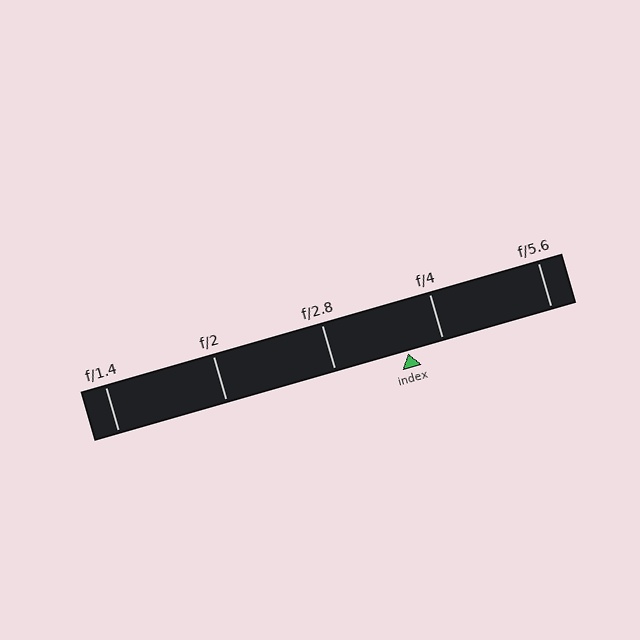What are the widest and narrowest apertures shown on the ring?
The widest aperture shown is f/1.4 and the narrowest is f/5.6.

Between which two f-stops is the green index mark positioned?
The index mark is between f/2.8 and f/4.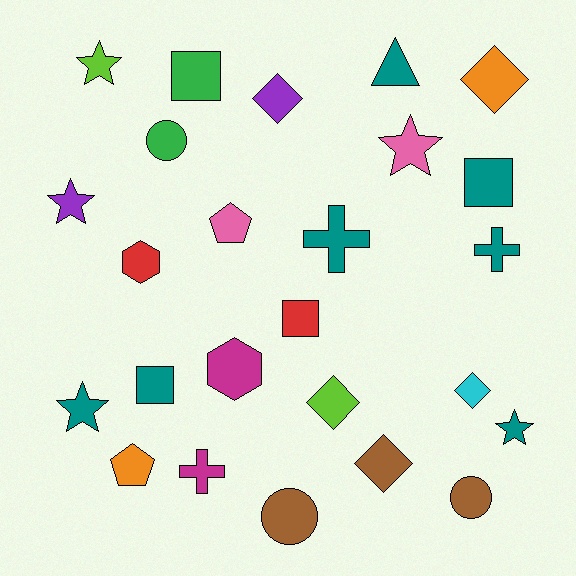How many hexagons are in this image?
There are 2 hexagons.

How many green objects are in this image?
There are 2 green objects.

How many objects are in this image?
There are 25 objects.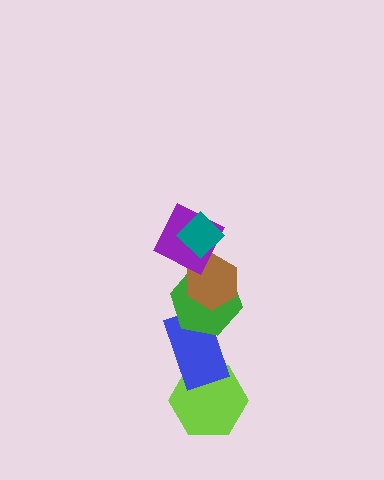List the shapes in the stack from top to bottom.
From top to bottom: the teal diamond, the purple square, the brown hexagon, the green hexagon, the blue rectangle, the lime hexagon.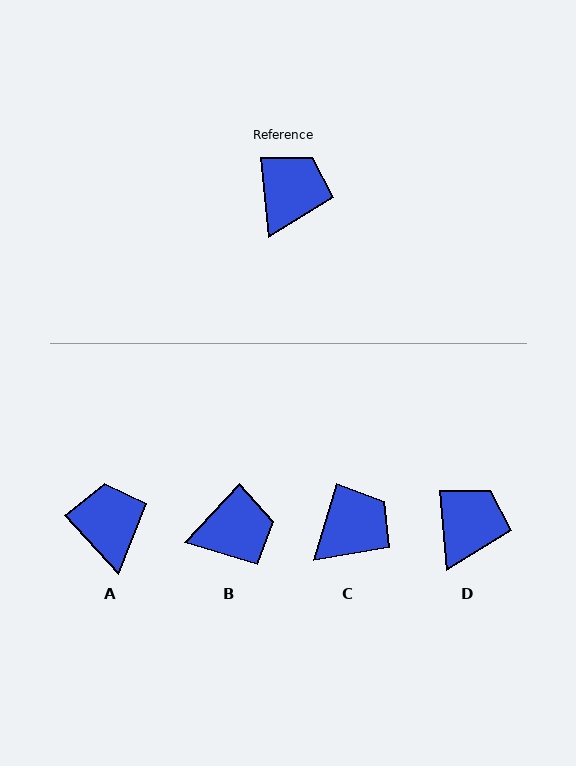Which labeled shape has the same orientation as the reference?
D.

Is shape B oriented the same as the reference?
No, it is off by about 48 degrees.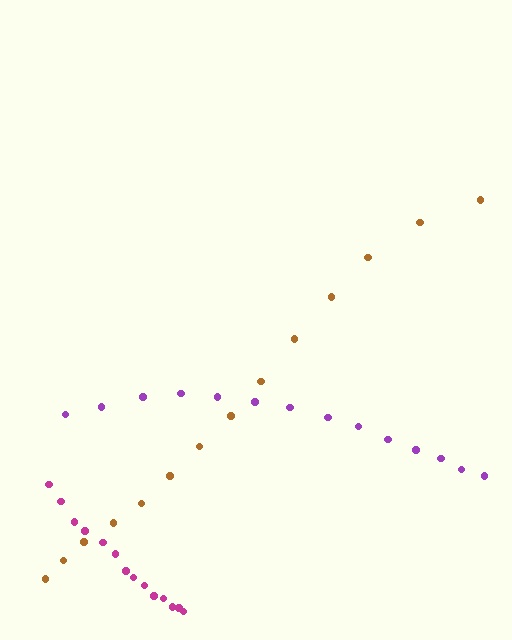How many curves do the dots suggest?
There are 3 distinct paths.